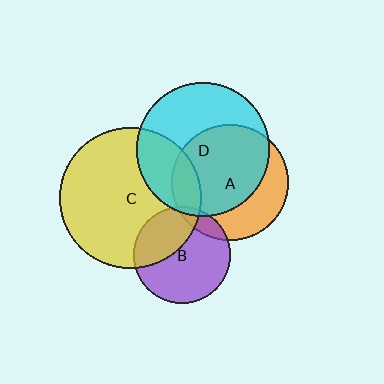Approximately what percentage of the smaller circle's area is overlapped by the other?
Approximately 15%.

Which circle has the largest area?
Circle C (yellow).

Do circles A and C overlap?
Yes.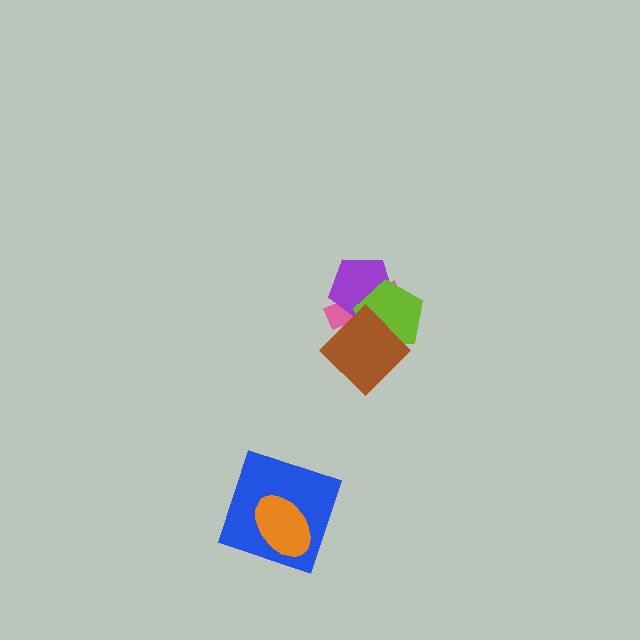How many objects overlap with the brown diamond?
3 objects overlap with the brown diamond.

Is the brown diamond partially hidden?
No, no other shape covers it.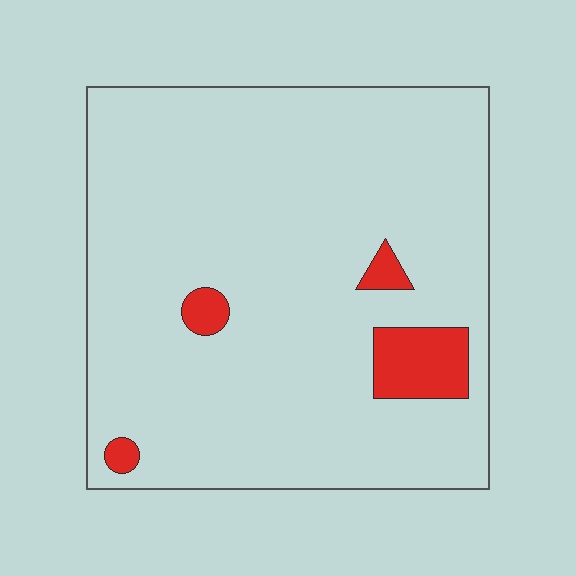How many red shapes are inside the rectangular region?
4.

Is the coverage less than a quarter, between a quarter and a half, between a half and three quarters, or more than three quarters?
Less than a quarter.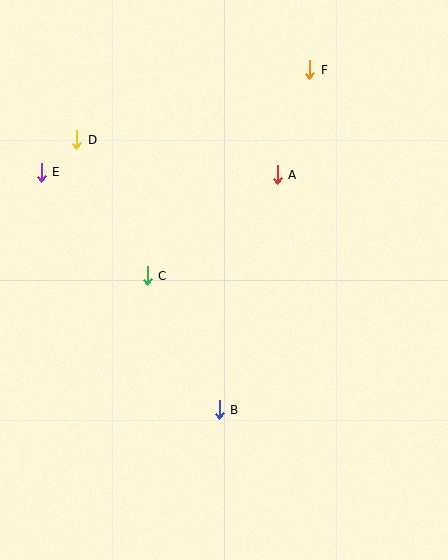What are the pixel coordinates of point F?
Point F is at (310, 70).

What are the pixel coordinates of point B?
Point B is at (219, 410).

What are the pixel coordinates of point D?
Point D is at (77, 140).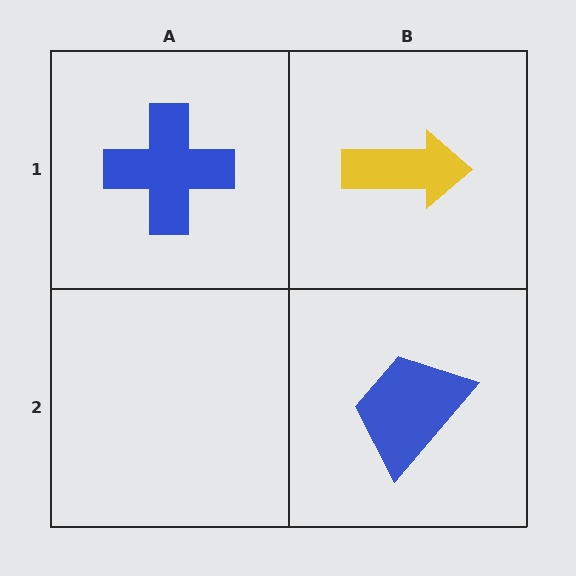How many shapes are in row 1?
2 shapes.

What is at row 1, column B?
A yellow arrow.